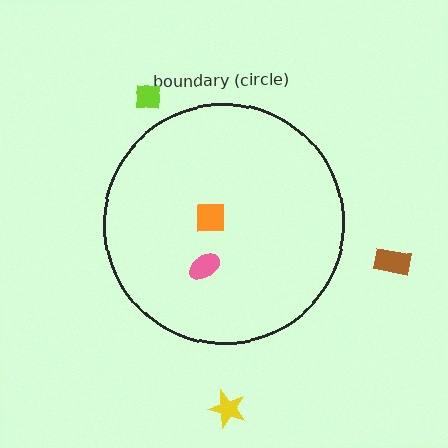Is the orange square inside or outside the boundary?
Inside.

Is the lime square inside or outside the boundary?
Outside.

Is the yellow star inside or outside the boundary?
Outside.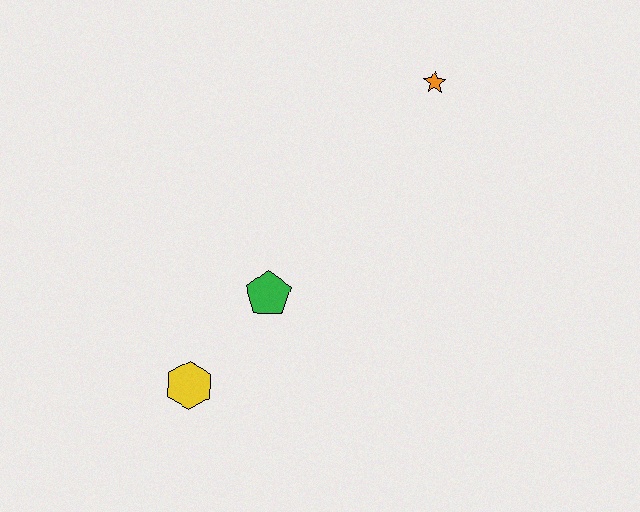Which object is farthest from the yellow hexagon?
The orange star is farthest from the yellow hexagon.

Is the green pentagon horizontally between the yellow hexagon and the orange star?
Yes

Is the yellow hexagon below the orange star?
Yes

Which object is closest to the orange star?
The green pentagon is closest to the orange star.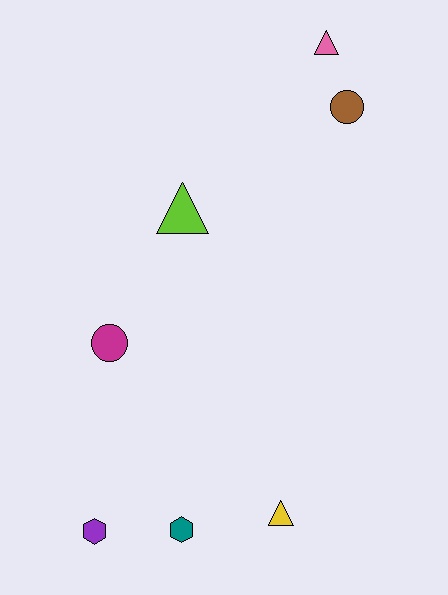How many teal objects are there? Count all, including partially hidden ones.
There is 1 teal object.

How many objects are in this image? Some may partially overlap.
There are 7 objects.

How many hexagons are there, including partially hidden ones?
There are 2 hexagons.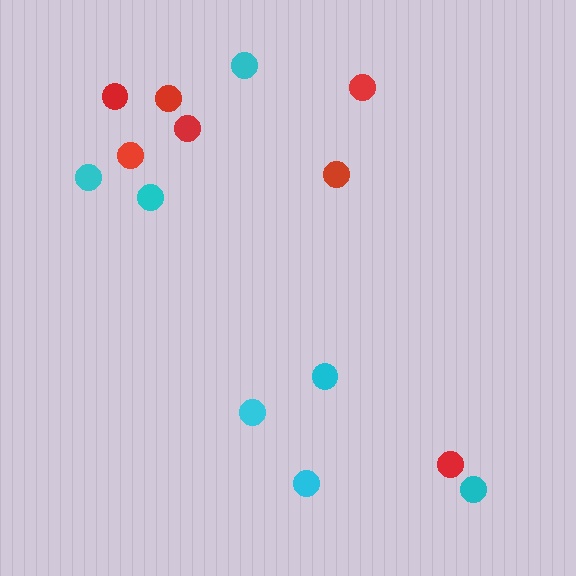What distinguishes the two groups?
There are 2 groups: one group of cyan circles (7) and one group of red circles (7).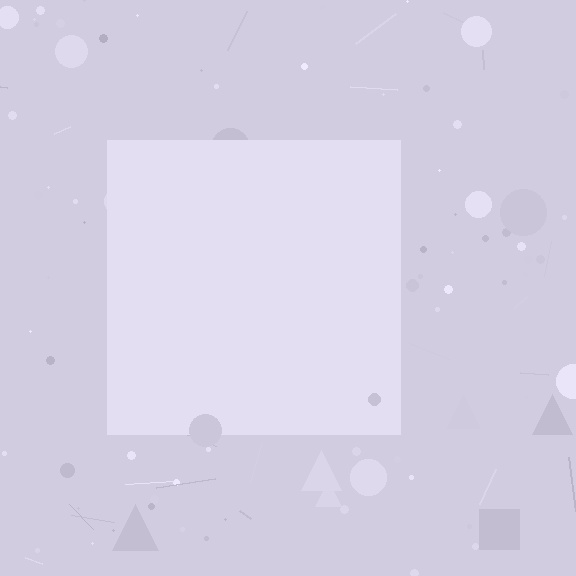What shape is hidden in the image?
A square is hidden in the image.